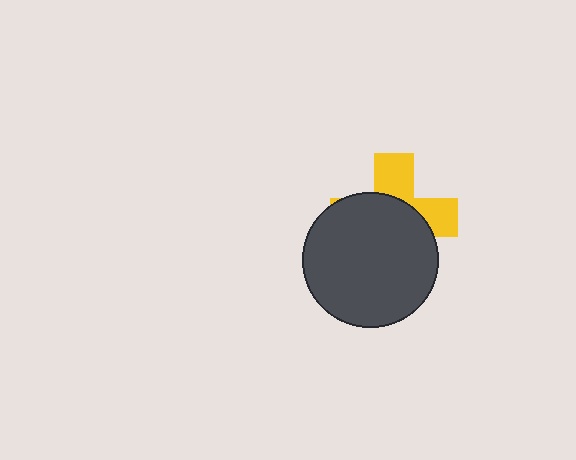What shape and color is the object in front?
The object in front is a dark gray circle.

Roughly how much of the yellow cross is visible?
A small part of it is visible (roughly 37%).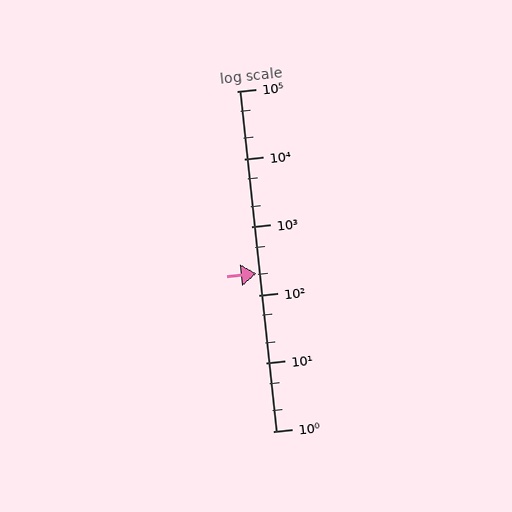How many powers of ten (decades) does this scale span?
The scale spans 5 decades, from 1 to 100000.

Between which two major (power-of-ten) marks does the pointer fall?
The pointer is between 100 and 1000.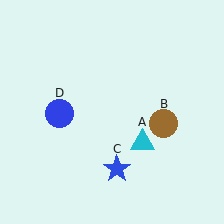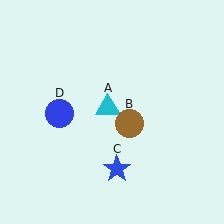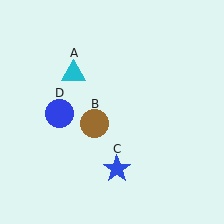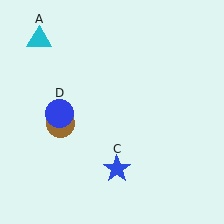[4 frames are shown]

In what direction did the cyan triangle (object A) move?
The cyan triangle (object A) moved up and to the left.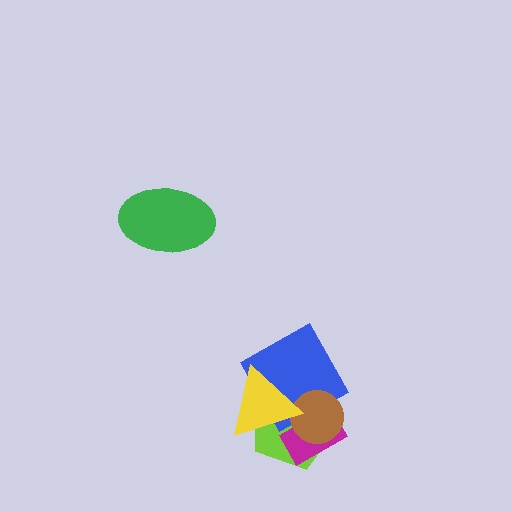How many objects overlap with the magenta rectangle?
4 objects overlap with the magenta rectangle.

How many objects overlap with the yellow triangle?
4 objects overlap with the yellow triangle.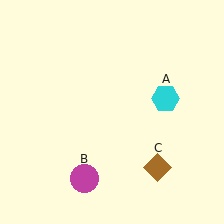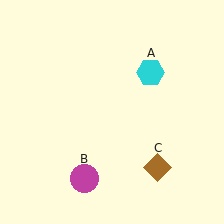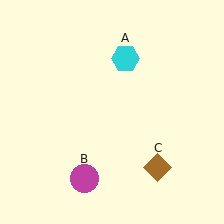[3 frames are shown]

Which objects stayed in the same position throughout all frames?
Magenta circle (object B) and brown diamond (object C) remained stationary.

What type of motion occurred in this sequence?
The cyan hexagon (object A) rotated counterclockwise around the center of the scene.